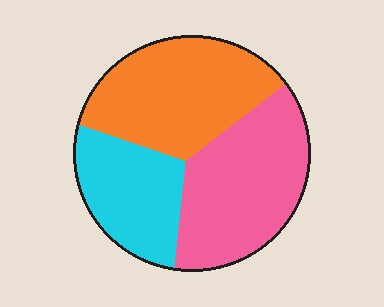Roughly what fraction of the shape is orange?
Orange covers roughly 35% of the shape.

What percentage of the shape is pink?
Pink takes up about three eighths (3/8) of the shape.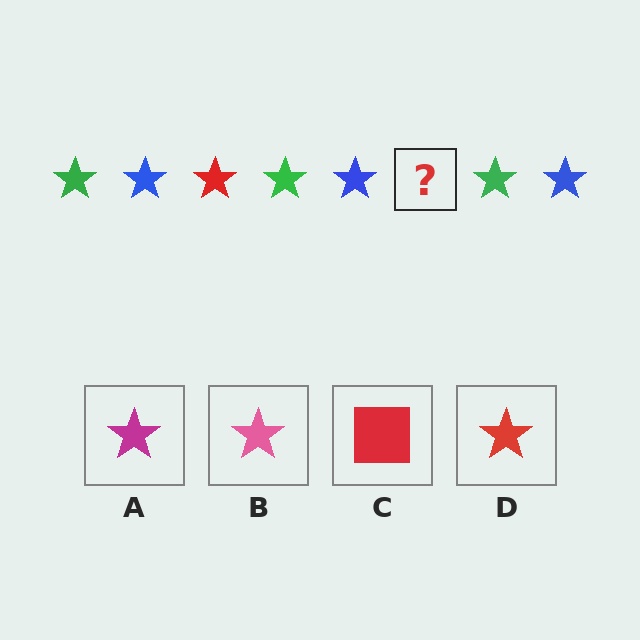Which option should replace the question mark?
Option D.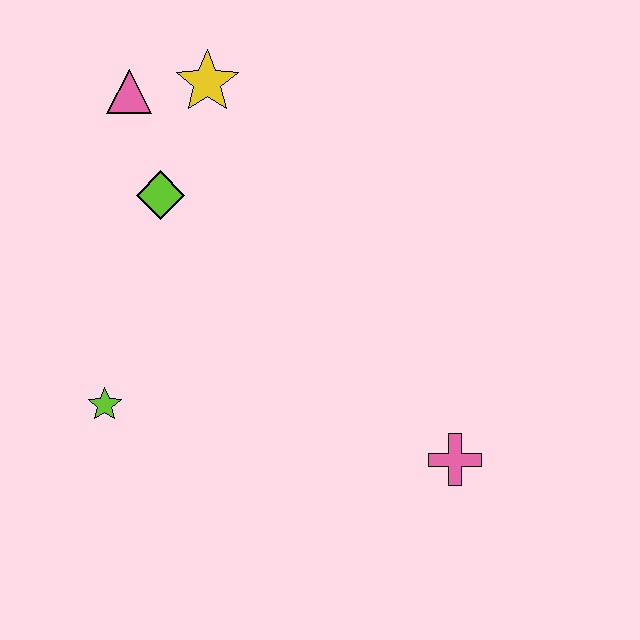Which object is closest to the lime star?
The lime diamond is closest to the lime star.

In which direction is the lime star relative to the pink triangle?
The lime star is below the pink triangle.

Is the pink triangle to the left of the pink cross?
Yes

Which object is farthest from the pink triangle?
The pink cross is farthest from the pink triangle.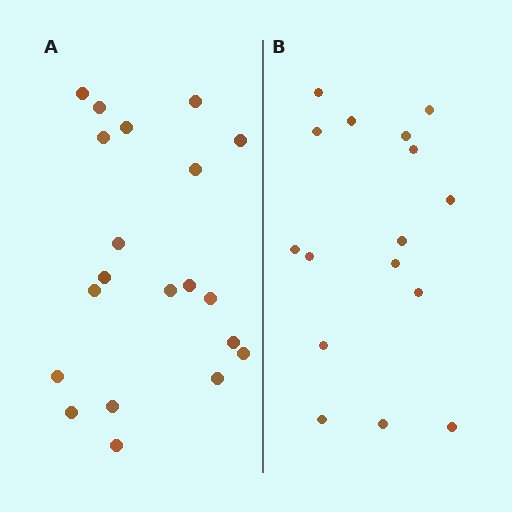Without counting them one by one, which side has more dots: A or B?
Region A (the left region) has more dots.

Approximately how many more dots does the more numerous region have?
Region A has about 4 more dots than region B.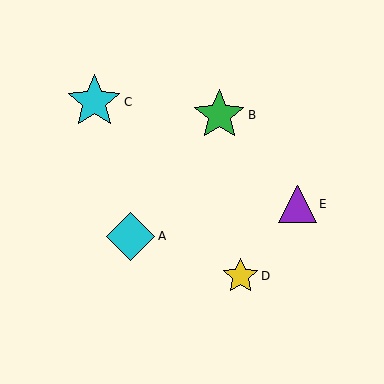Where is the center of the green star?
The center of the green star is at (219, 115).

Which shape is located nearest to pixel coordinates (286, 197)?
The purple triangle (labeled E) at (298, 204) is nearest to that location.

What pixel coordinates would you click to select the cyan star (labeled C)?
Click at (94, 102) to select the cyan star C.